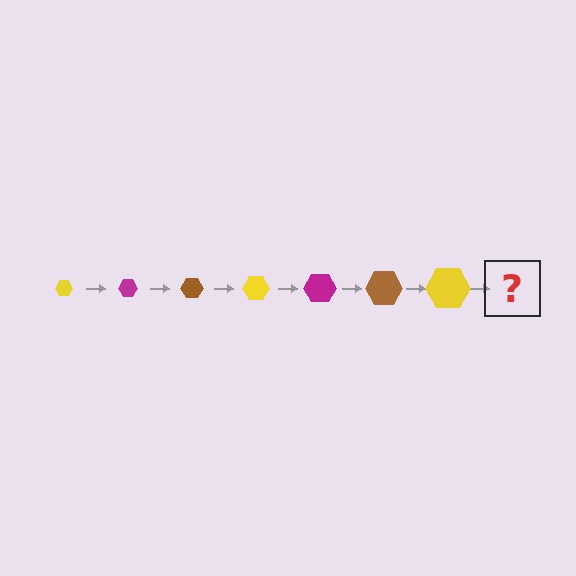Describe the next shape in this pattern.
It should be a magenta hexagon, larger than the previous one.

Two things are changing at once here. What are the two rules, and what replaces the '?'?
The two rules are that the hexagon grows larger each step and the color cycles through yellow, magenta, and brown. The '?' should be a magenta hexagon, larger than the previous one.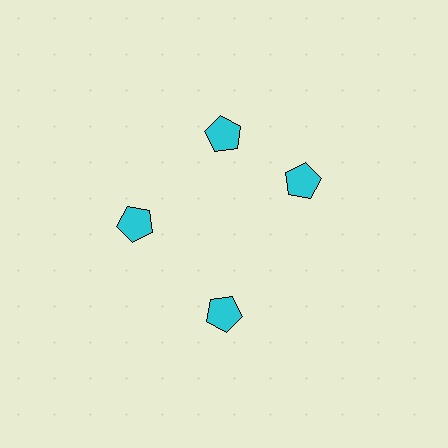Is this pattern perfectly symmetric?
No. The 4 cyan pentagons are arranged in a ring, but one element near the 3 o'clock position is rotated out of alignment along the ring, breaking the 4-fold rotational symmetry.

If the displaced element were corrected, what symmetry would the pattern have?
It would have 4-fold rotational symmetry — the pattern would map onto itself every 90 degrees.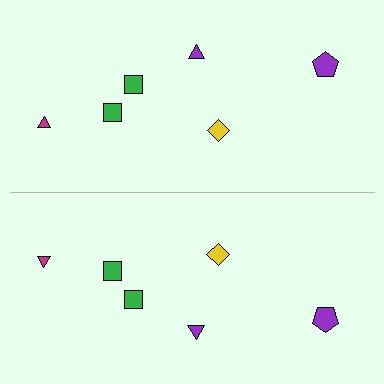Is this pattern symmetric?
Yes, this pattern has bilateral (reflection) symmetry.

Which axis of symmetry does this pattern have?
The pattern has a horizontal axis of symmetry running through the center of the image.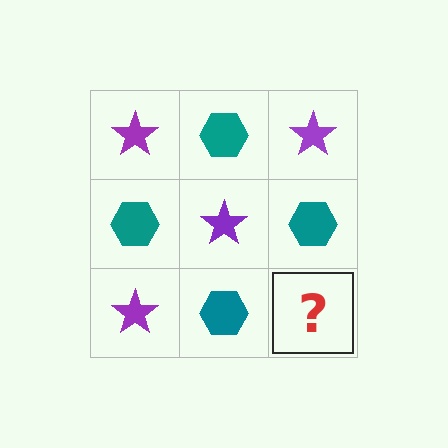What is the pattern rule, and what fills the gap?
The rule is that it alternates purple star and teal hexagon in a checkerboard pattern. The gap should be filled with a purple star.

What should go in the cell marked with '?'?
The missing cell should contain a purple star.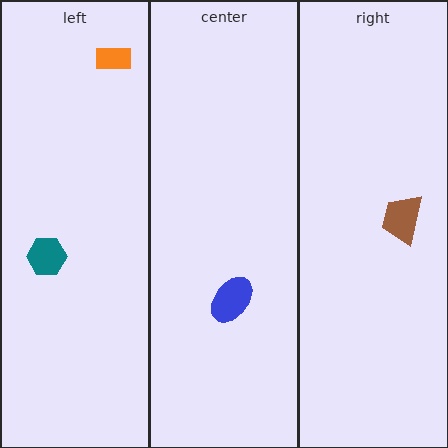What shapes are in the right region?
The brown trapezoid.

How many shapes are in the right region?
1.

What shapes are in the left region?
The orange rectangle, the teal hexagon.